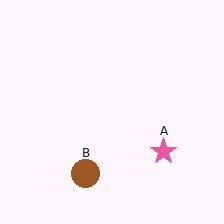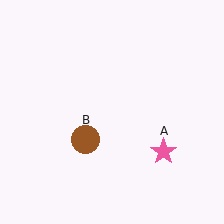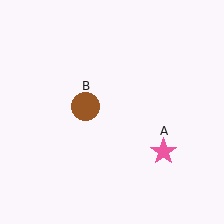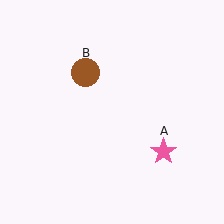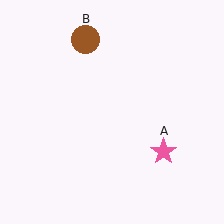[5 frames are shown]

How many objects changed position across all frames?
1 object changed position: brown circle (object B).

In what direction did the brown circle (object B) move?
The brown circle (object B) moved up.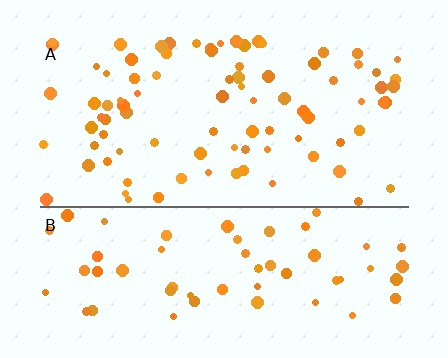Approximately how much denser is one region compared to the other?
Approximately 1.4× — region A over region B.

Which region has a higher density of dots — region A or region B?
A (the top).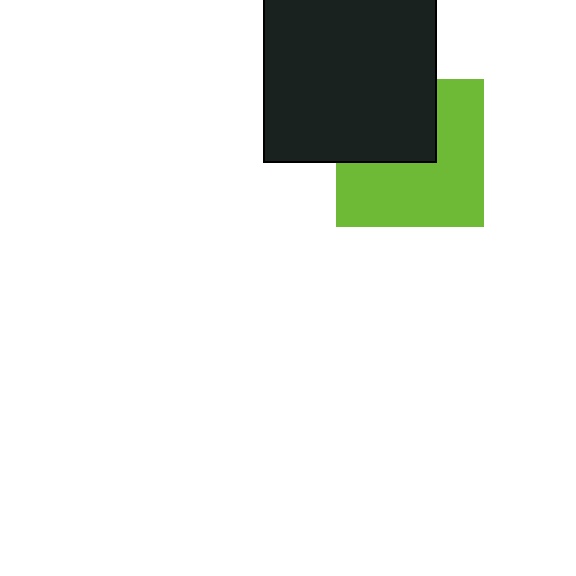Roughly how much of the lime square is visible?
About half of it is visible (roughly 61%).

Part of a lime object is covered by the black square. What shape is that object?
It is a square.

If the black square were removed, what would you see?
You would see the complete lime square.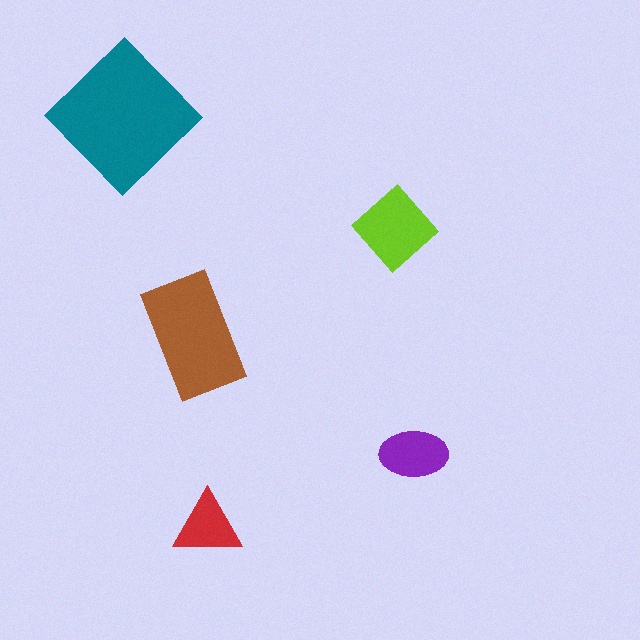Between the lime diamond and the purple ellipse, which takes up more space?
The lime diamond.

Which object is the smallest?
The red triangle.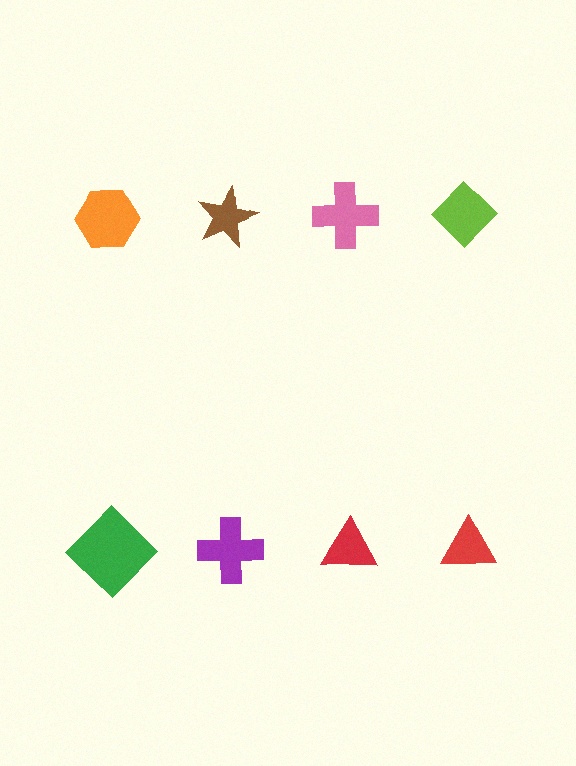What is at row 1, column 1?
An orange hexagon.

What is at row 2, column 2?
A purple cross.